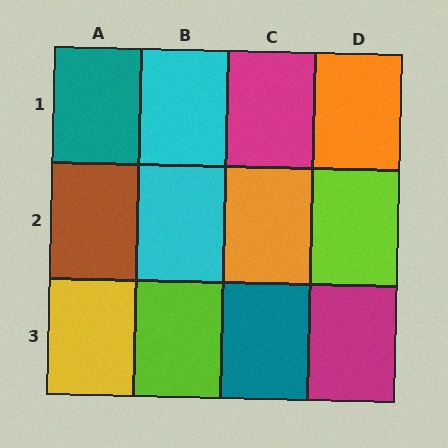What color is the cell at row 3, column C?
Teal.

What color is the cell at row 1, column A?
Teal.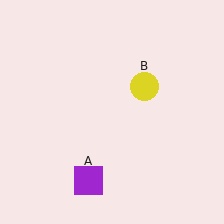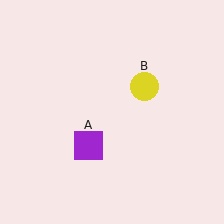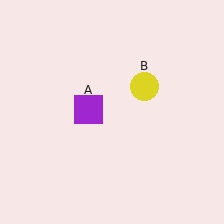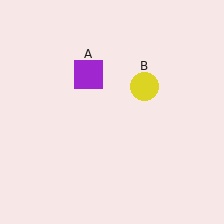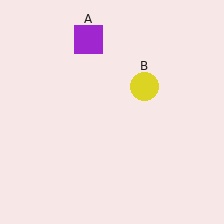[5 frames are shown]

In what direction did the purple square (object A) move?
The purple square (object A) moved up.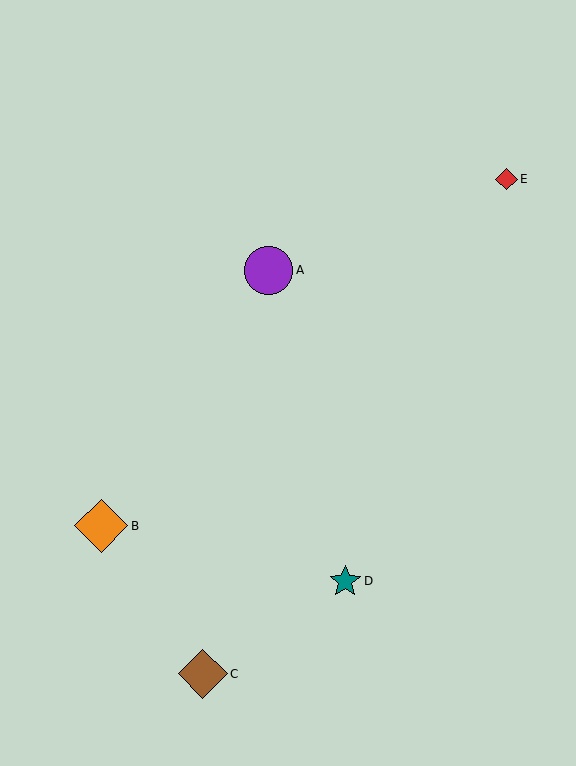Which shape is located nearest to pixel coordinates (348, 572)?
The teal star (labeled D) at (345, 581) is nearest to that location.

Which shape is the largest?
The orange diamond (labeled B) is the largest.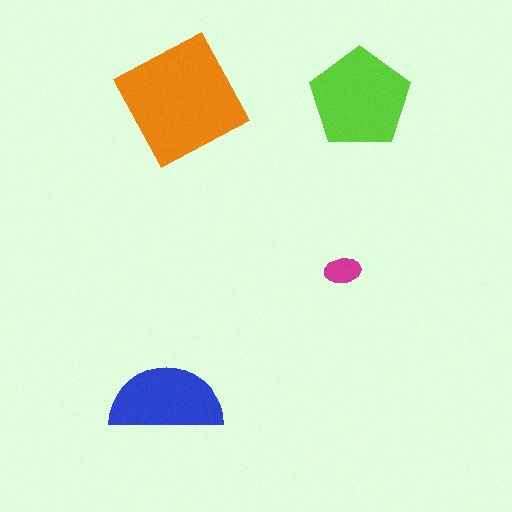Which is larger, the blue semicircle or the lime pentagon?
The lime pentagon.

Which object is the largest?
The orange square.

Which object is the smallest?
The magenta ellipse.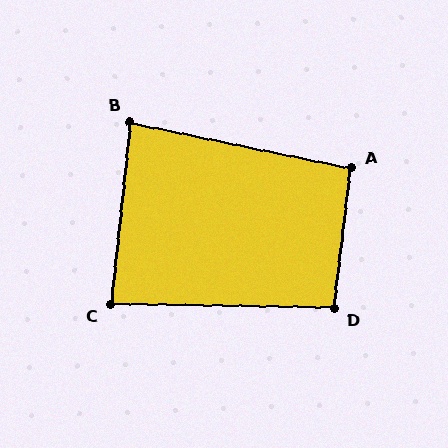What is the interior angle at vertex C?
Approximately 85 degrees (acute).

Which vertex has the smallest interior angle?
B, at approximately 84 degrees.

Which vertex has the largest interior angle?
D, at approximately 96 degrees.